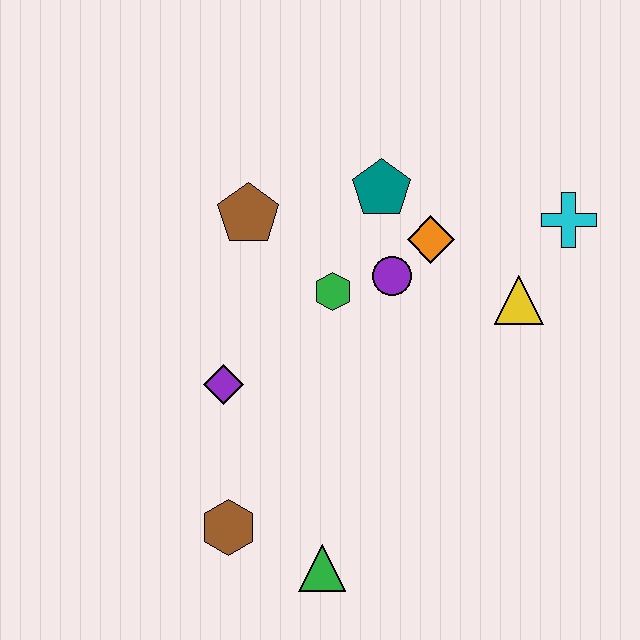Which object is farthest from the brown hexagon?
The cyan cross is farthest from the brown hexagon.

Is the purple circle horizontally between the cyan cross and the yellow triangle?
No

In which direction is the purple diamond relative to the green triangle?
The purple diamond is above the green triangle.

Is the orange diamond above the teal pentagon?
No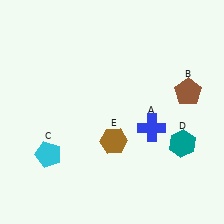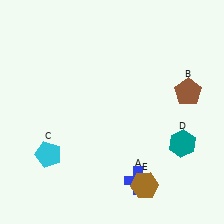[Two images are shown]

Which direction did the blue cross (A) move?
The blue cross (A) moved down.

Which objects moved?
The objects that moved are: the blue cross (A), the brown hexagon (E).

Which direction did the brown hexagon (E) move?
The brown hexagon (E) moved down.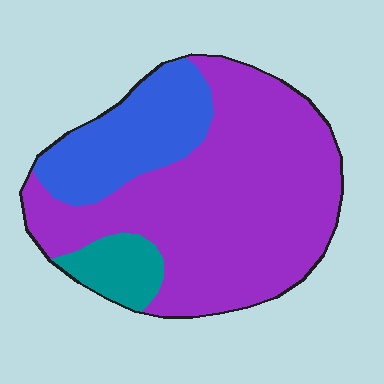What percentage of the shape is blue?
Blue covers around 25% of the shape.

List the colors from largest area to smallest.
From largest to smallest: purple, blue, teal.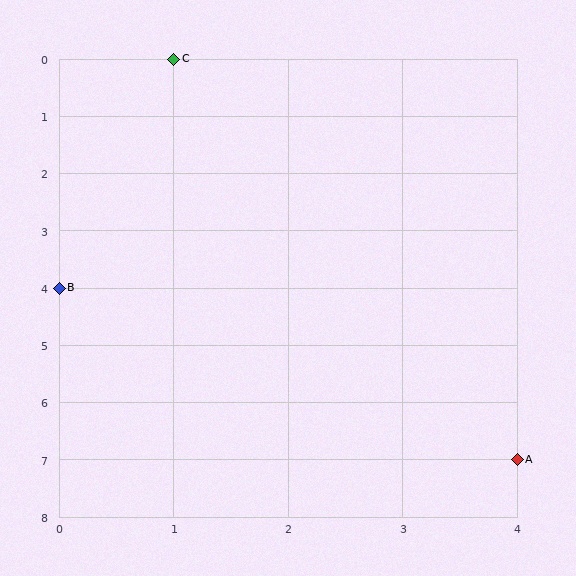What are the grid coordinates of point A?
Point A is at grid coordinates (4, 7).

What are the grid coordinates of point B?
Point B is at grid coordinates (0, 4).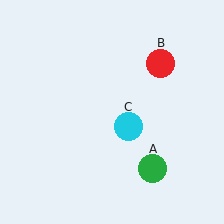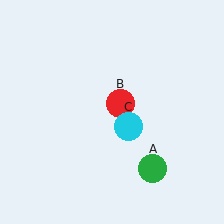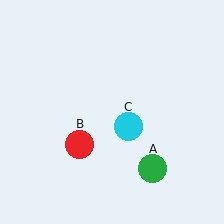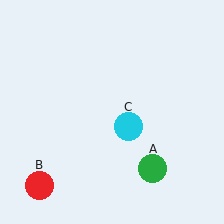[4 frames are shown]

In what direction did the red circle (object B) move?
The red circle (object B) moved down and to the left.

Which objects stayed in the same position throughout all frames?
Green circle (object A) and cyan circle (object C) remained stationary.